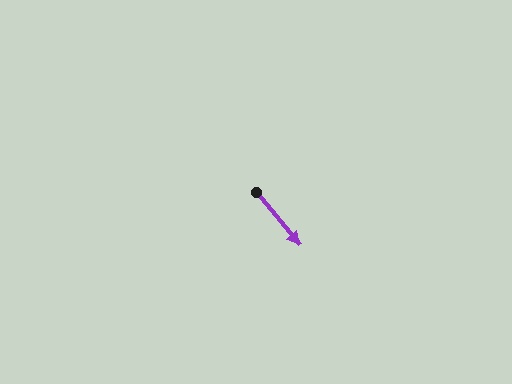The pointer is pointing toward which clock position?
Roughly 5 o'clock.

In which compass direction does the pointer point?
Southeast.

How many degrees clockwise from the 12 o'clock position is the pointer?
Approximately 141 degrees.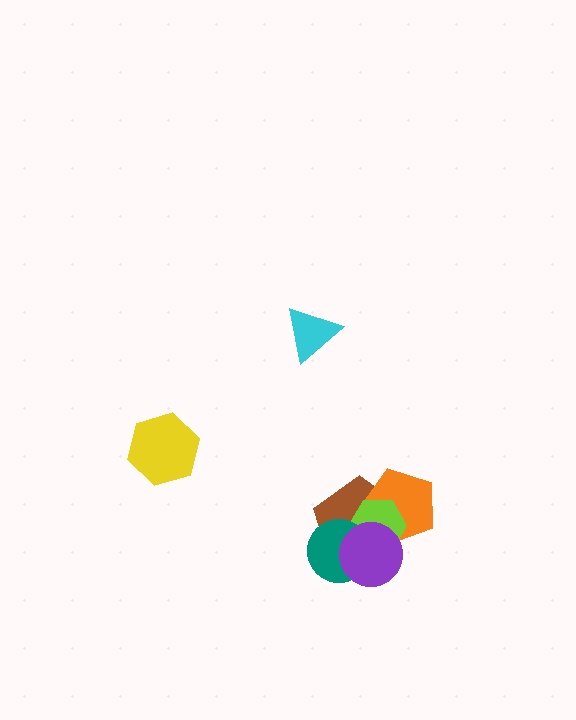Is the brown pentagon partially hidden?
Yes, it is partially covered by another shape.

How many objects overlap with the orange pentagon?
3 objects overlap with the orange pentagon.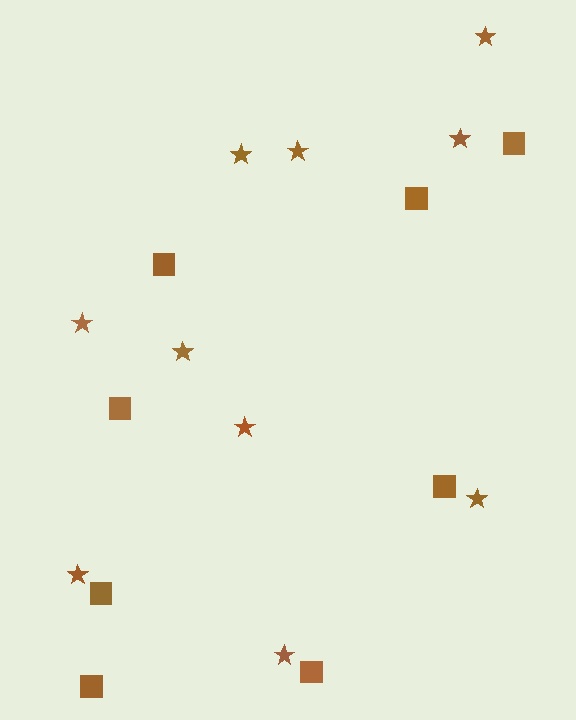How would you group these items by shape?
There are 2 groups: one group of stars (10) and one group of squares (8).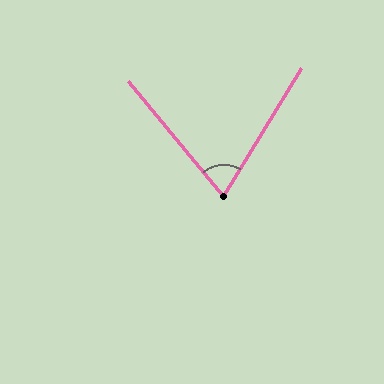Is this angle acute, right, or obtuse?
It is acute.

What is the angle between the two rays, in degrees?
Approximately 71 degrees.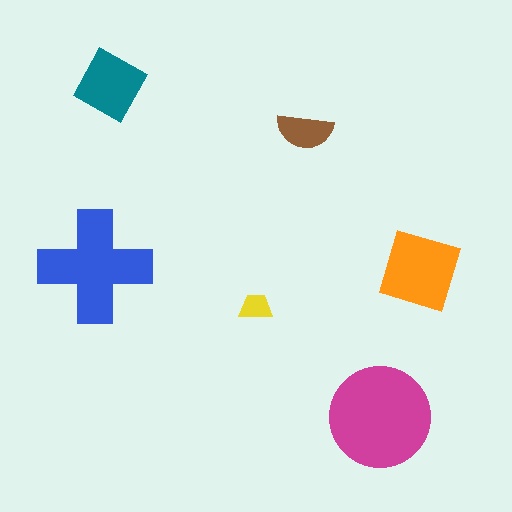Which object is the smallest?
The yellow trapezoid.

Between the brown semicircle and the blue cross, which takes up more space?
The blue cross.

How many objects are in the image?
There are 6 objects in the image.